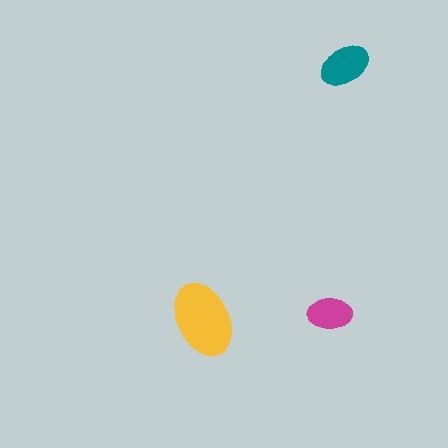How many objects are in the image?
There are 3 objects in the image.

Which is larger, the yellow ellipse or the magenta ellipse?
The yellow one.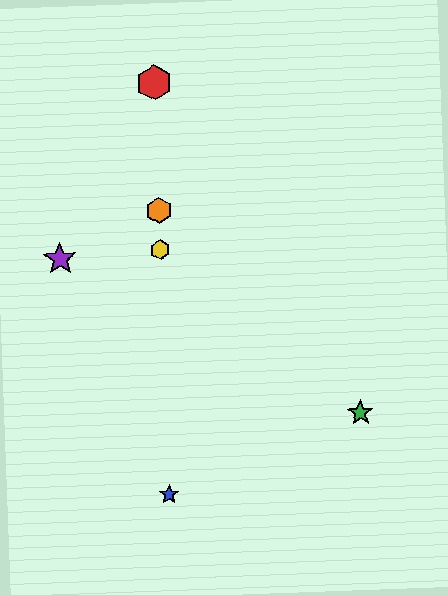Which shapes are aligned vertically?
The red hexagon, the blue star, the yellow hexagon, the orange hexagon are aligned vertically.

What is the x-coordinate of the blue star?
The blue star is at x≈169.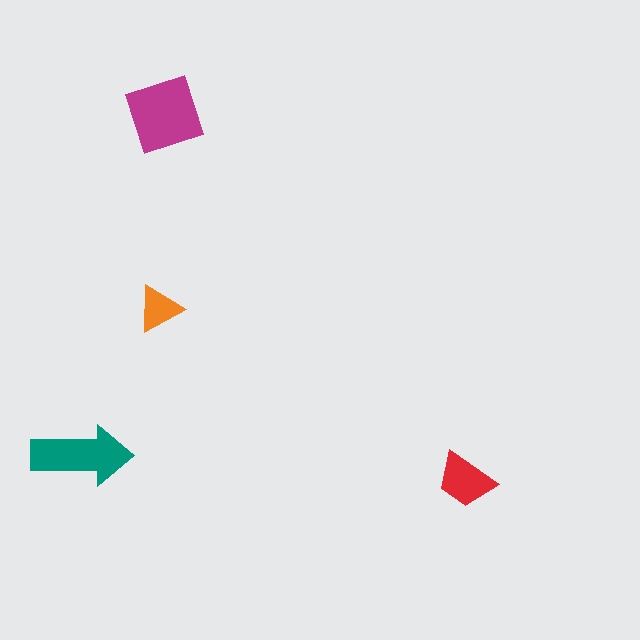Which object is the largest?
The magenta square.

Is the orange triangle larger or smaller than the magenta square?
Smaller.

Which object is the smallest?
The orange triangle.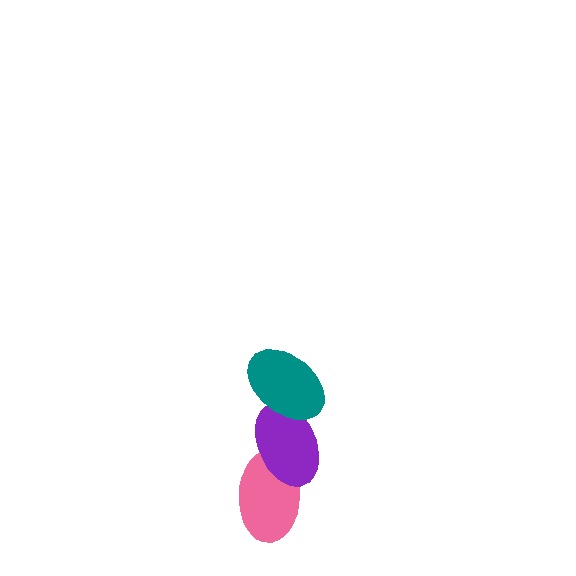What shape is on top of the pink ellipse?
The purple ellipse is on top of the pink ellipse.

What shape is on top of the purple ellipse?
The teal ellipse is on top of the purple ellipse.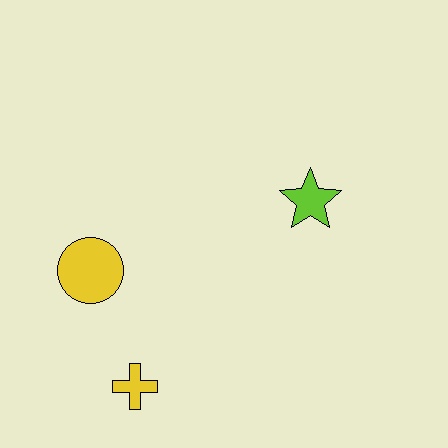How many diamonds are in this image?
There are no diamonds.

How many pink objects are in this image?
There are no pink objects.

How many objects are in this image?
There are 3 objects.